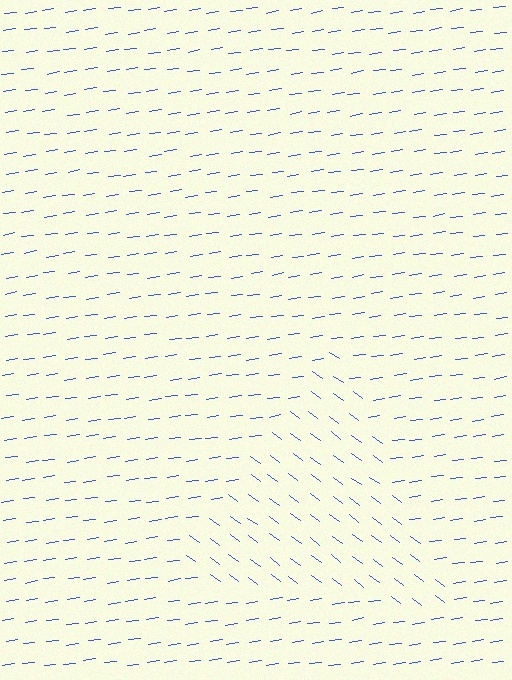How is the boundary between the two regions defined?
The boundary is defined purely by a change in line orientation (approximately 45 degrees difference). All lines are the same color and thickness.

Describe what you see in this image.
The image is filled with small blue line segments. A triangle region in the image has lines oriented differently from the surrounding lines, creating a visible texture boundary.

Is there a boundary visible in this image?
Yes, there is a texture boundary formed by a change in line orientation.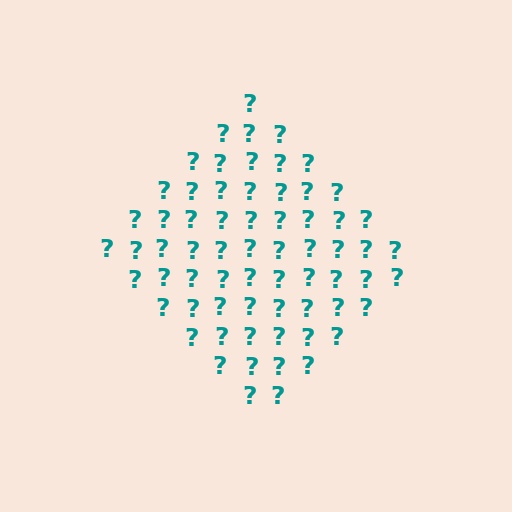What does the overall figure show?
The overall figure shows a diamond.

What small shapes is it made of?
It is made of small question marks.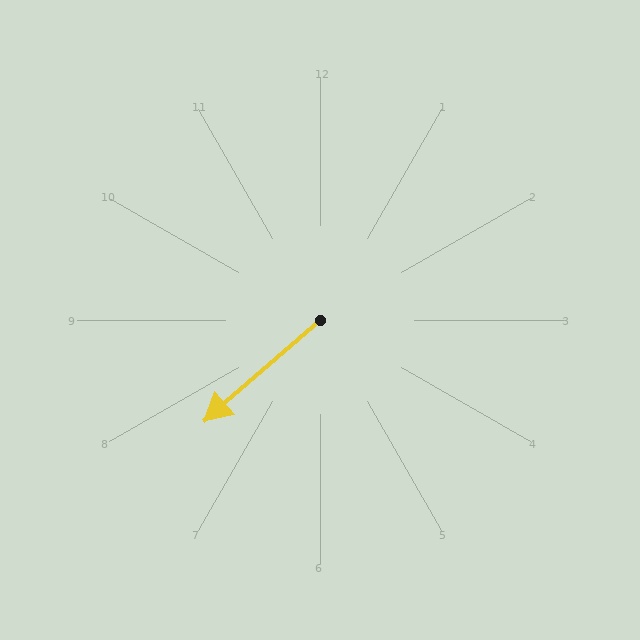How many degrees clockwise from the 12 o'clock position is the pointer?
Approximately 229 degrees.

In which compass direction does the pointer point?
Southwest.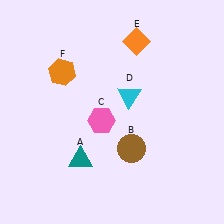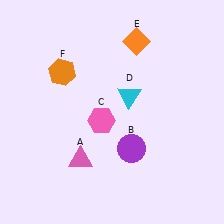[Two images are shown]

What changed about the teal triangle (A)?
In Image 1, A is teal. In Image 2, it changed to pink.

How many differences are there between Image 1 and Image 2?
There are 2 differences between the two images.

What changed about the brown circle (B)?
In Image 1, B is brown. In Image 2, it changed to purple.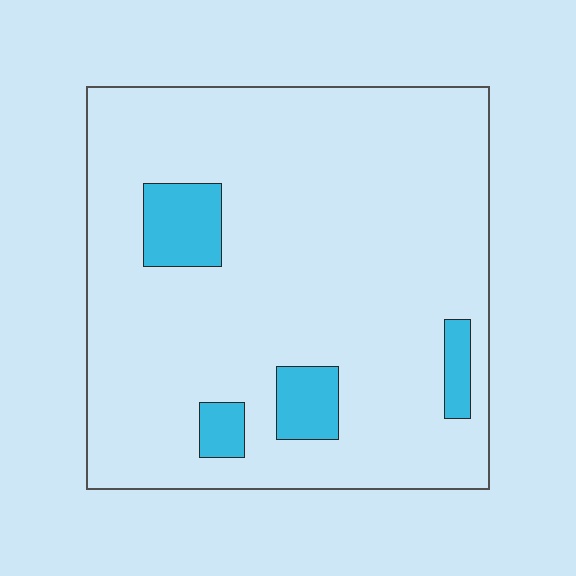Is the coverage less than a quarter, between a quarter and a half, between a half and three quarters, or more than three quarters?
Less than a quarter.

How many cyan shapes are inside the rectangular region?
4.